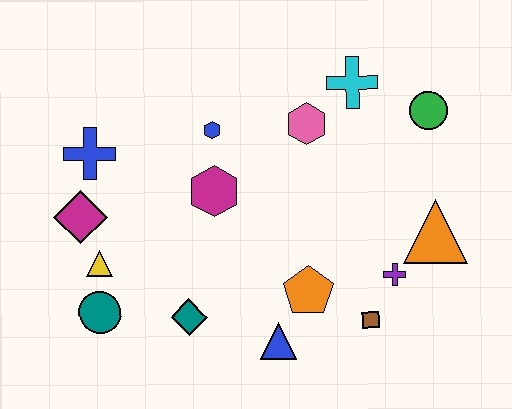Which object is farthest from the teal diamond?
The green circle is farthest from the teal diamond.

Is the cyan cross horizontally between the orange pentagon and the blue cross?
No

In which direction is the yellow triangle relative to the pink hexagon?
The yellow triangle is to the left of the pink hexagon.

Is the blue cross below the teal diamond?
No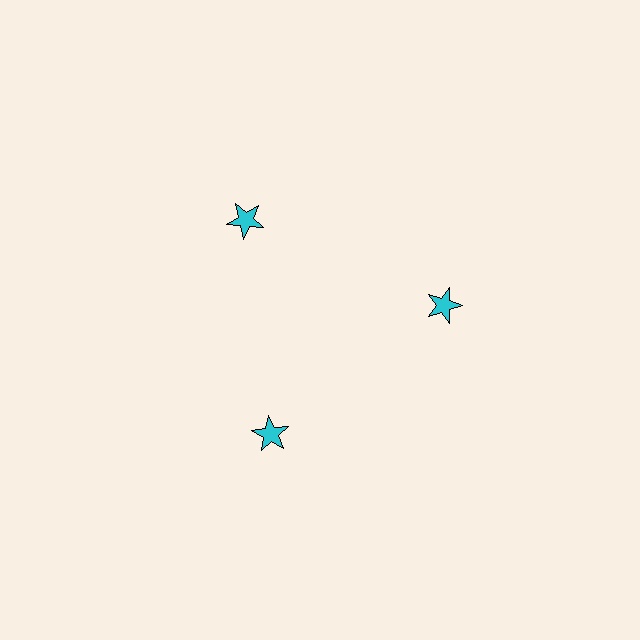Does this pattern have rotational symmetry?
Yes, this pattern has 3-fold rotational symmetry. It looks the same after rotating 120 degrees around the center.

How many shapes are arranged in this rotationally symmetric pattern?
There are 3 shapes, arranged in 3 groups of 1.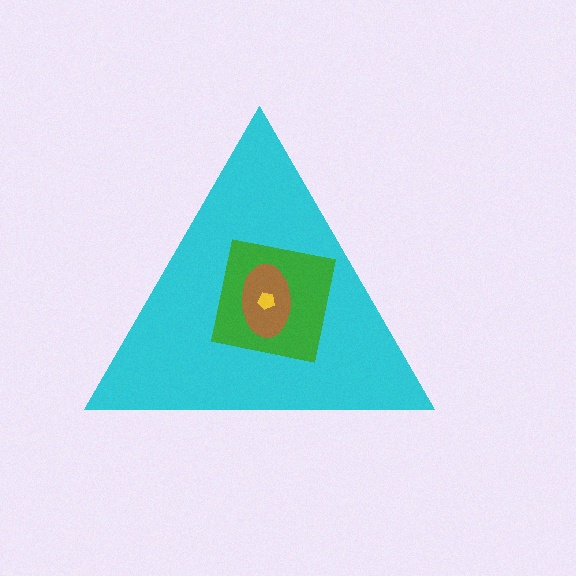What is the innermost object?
The yellow pentagon.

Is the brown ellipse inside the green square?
Yes.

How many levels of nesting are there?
4.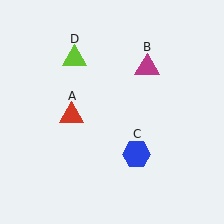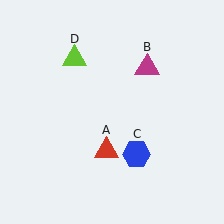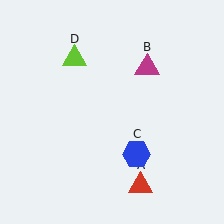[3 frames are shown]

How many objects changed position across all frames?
1 object changed position: red triangle (object A).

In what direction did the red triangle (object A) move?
The red triangle (object A) moved down and to the right.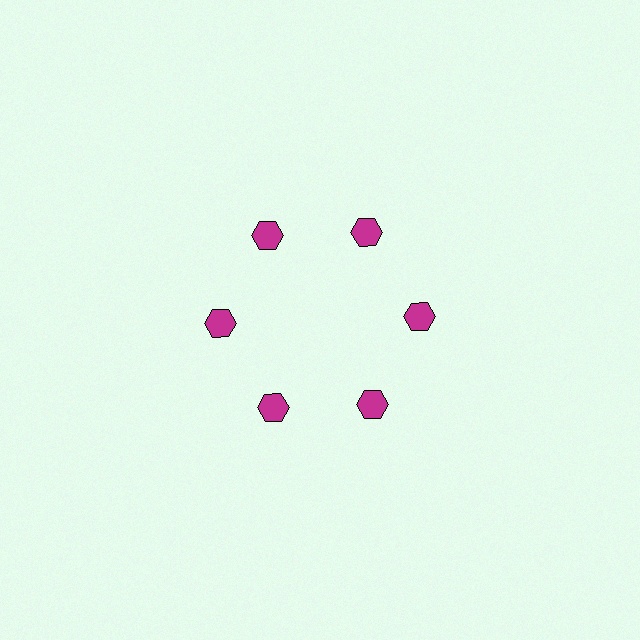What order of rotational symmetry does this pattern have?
This pattern has 6-fold rotational symmetry.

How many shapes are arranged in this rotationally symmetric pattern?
There are 6 shapes, arranged in 6 groups of 1.